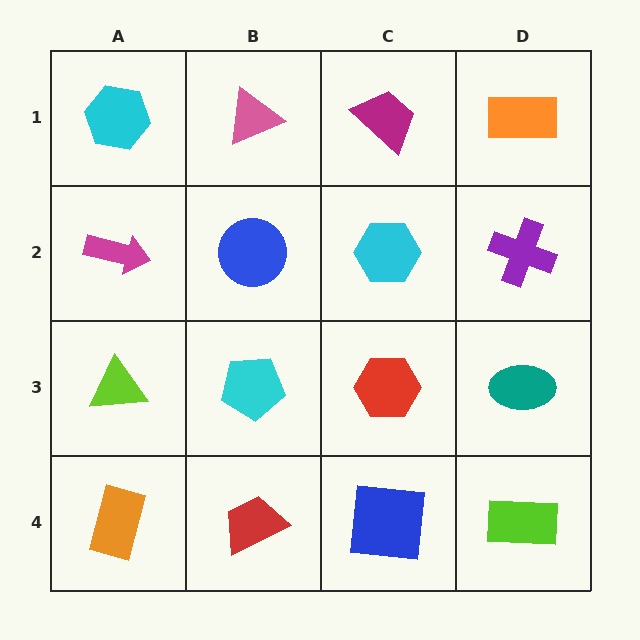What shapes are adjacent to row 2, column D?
An orange rectangle (row 1, column D), a teal ellipse (row 3, column D), a cyan hexagon (row 2, column C).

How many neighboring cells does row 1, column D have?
2.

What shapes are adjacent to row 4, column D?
A teal ellipse (row 3, column D), a blue square (row 4, column C).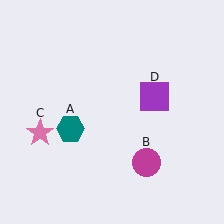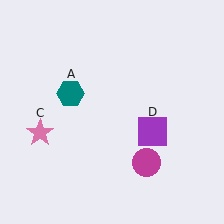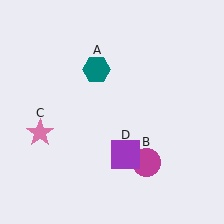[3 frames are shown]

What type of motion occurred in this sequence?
The teal hexagon (object A), purple square (object D) rotated clockwise around the center of the scene.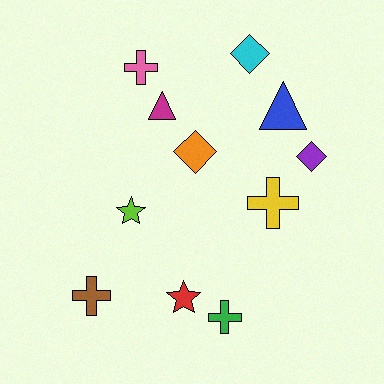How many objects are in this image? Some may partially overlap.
There are 11 objects.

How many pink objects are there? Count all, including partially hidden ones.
There is 1 pink object.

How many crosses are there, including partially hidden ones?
There are 4 crosses.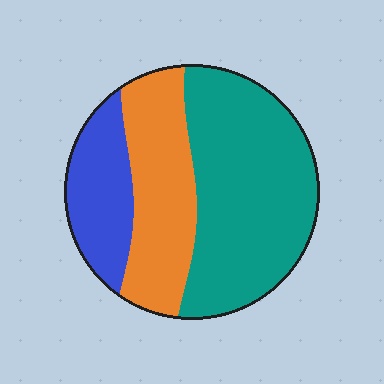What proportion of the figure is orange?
Orange covers about 30% of the figure.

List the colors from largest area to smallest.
From largest to smallest: teal, orange, blue.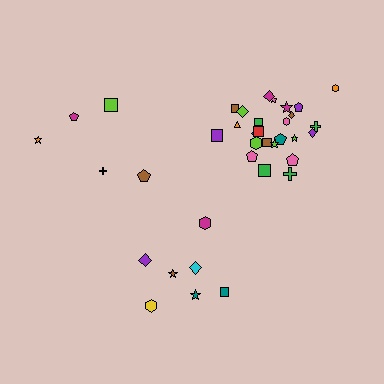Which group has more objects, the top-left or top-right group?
The top-right group.